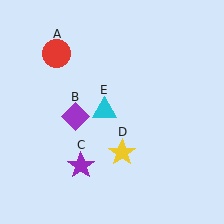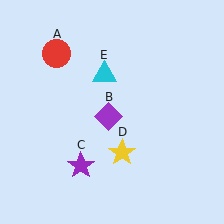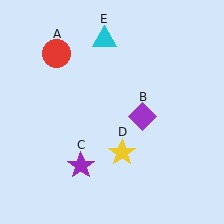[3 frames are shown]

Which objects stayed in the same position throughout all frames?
Red circle (object A) and purple star (object C) and yellow star (object D) remained stationary.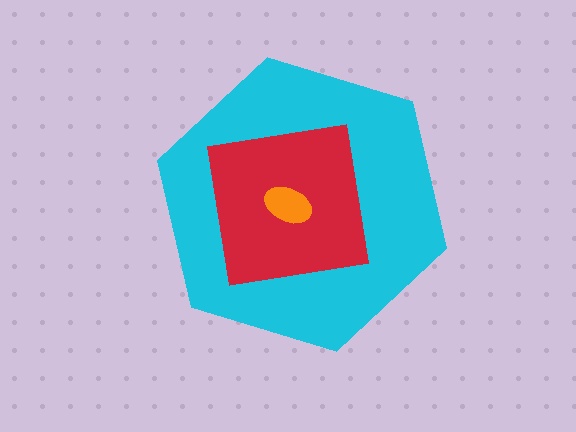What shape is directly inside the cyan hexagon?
The red square.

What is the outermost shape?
The cyan hexagon.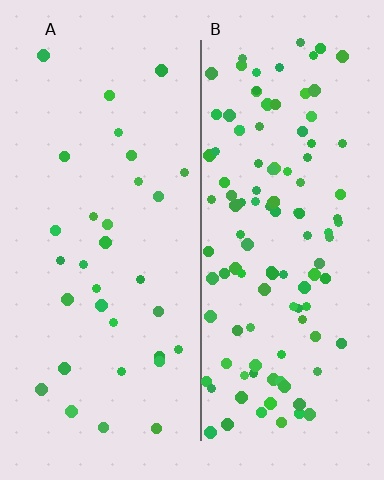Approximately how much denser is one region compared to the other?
Approximately 3.5× — region B over region A.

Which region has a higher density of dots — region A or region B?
B (the right).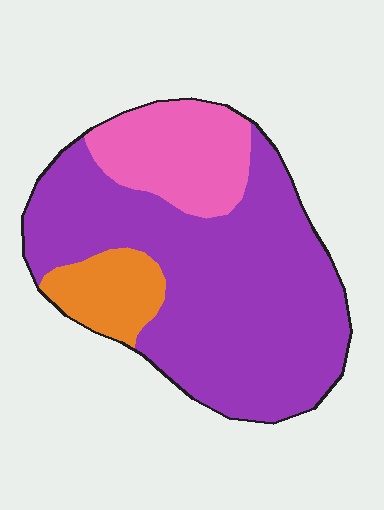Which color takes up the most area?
Purple, at roughly 70%.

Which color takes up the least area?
Orange, at roughly 10%.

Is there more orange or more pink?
Pink.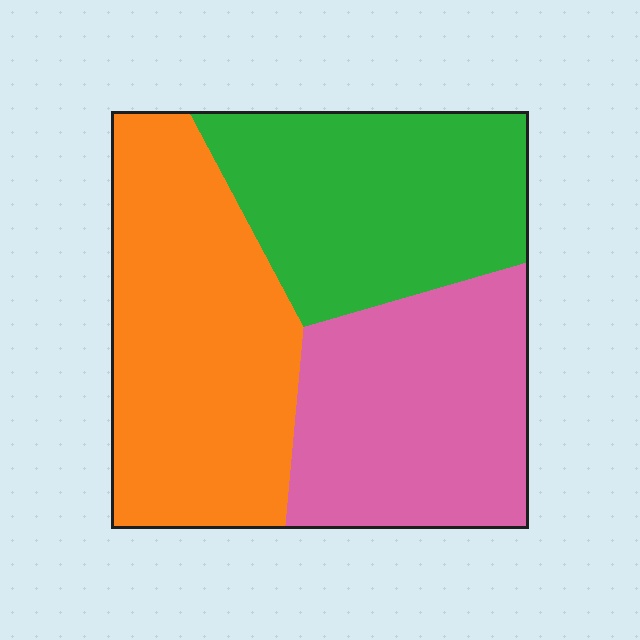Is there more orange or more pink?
Orange.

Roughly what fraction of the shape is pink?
Pink takes up between a sixth and a third of the shape.